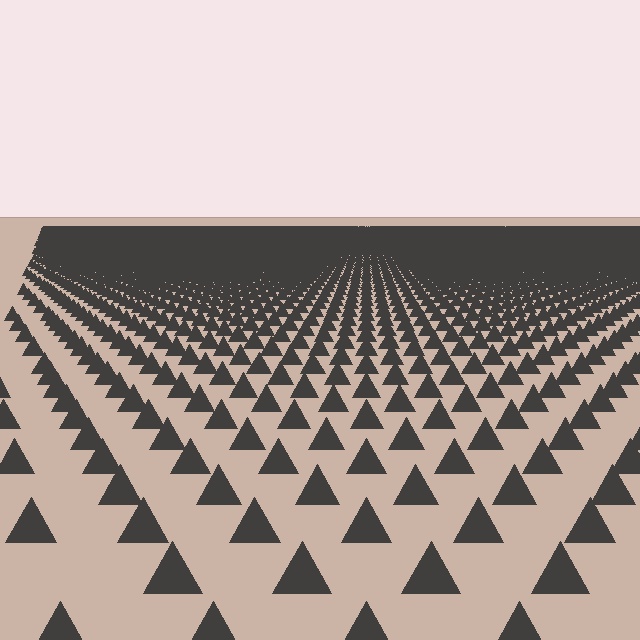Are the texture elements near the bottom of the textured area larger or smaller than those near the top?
Larger. Near the bottom, elements are closer to the viewer and appear at a bigger on-screen size.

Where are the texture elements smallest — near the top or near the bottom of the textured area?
Near the top.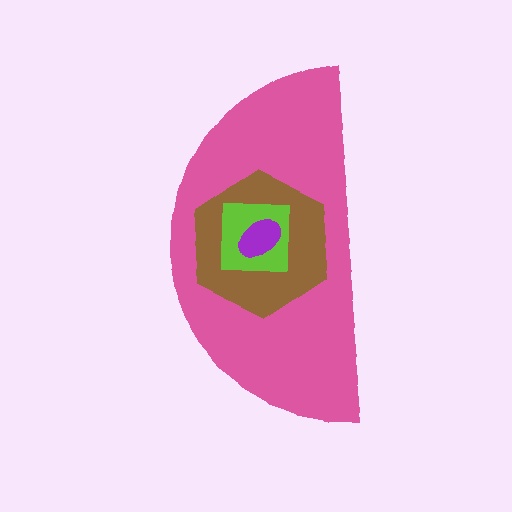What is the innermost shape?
The purple ellipse.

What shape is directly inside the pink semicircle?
The brown hexagon.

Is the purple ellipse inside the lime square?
Yes.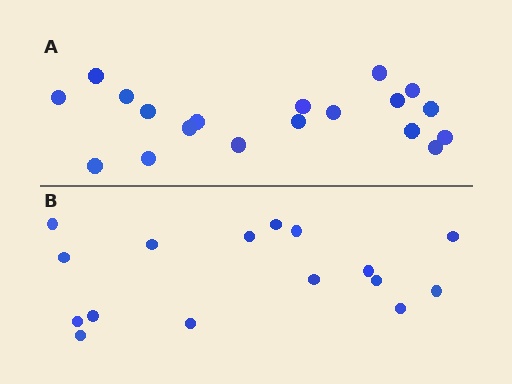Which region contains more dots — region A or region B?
Region A (the top region) has more dots.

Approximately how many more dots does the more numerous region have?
Region A has just a few more — roughly 2 or 3 more dots than region B.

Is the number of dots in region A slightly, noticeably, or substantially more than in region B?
Region A has only slightly more — the two regions are fairly close. The ratio is roughly 1.2 to 1.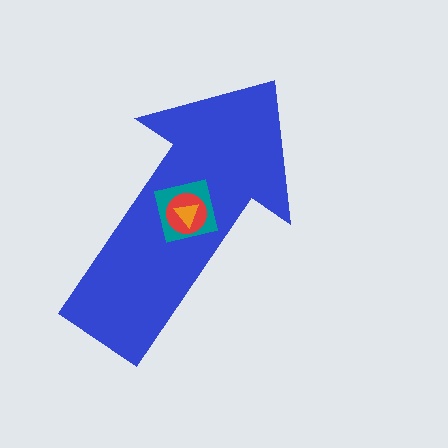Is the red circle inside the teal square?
Yes.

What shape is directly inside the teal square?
The red circle.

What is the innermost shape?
The orange triangle.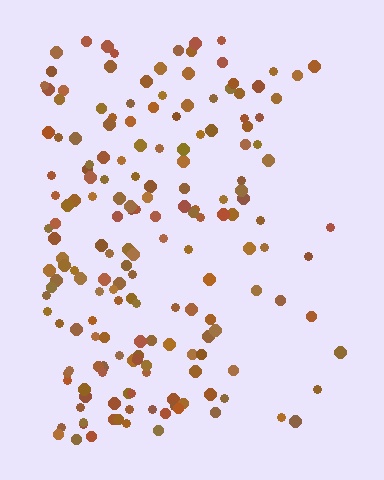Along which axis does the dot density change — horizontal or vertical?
Horizontal.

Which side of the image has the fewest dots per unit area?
The right.